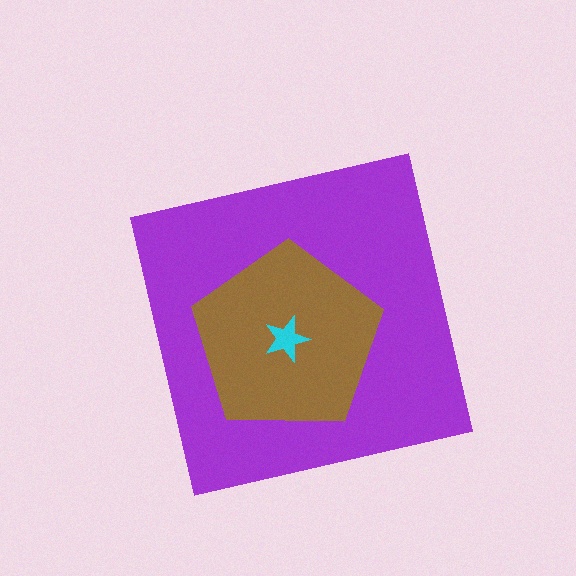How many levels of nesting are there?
3.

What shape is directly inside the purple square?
The brown pentagon.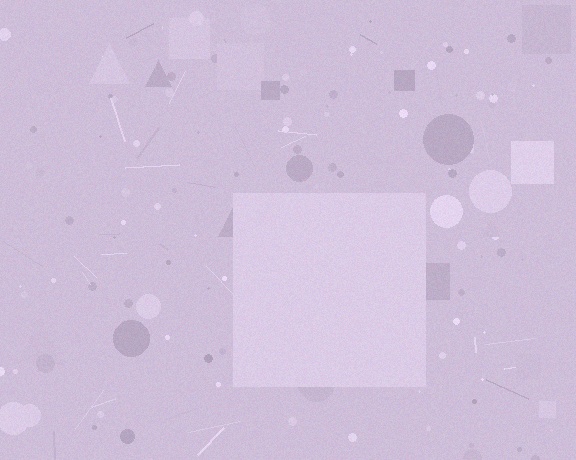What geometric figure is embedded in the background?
A square is embedded in the background.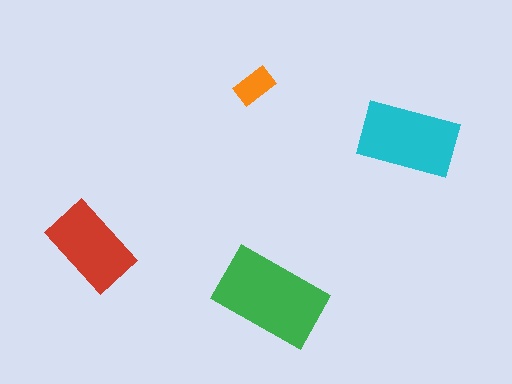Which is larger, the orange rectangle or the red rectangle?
The red one.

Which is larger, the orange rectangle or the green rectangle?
The green one.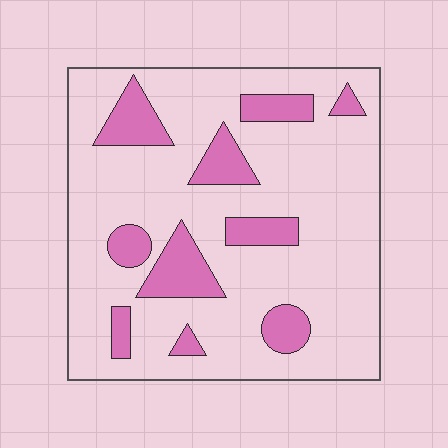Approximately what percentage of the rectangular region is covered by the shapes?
Approximately 20%.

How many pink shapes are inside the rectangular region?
10.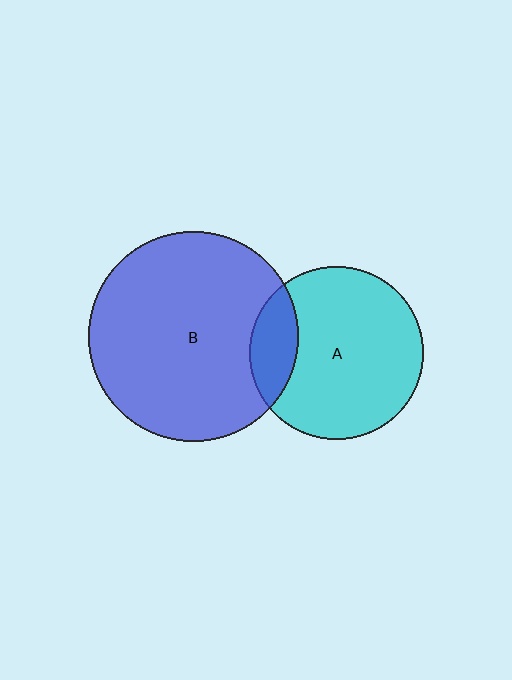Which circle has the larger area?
Circle B (blue).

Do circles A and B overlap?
Yes.